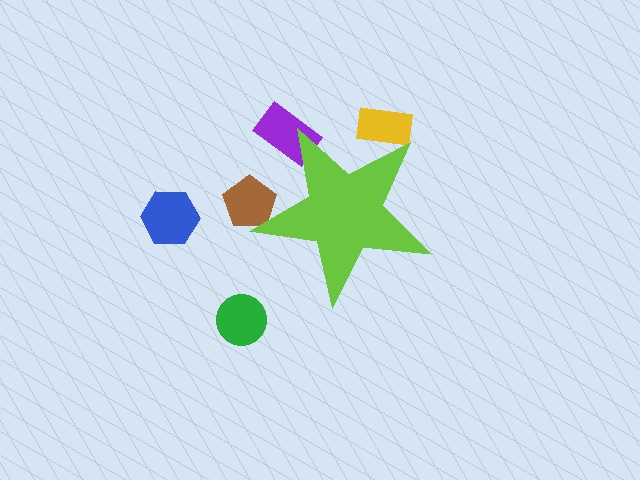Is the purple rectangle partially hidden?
Yes, the purple rectangle is partially hidden behind the lime star.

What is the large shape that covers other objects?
A lime star.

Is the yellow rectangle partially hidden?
Yes, the yellow rectangle is partially hidden behind the lime star.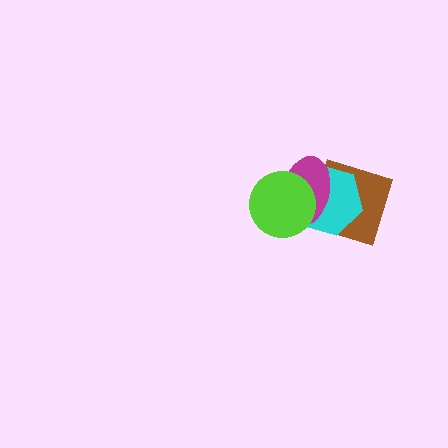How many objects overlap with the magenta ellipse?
3 objects overlap with the magenta ellipse.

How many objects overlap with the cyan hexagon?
3 objects overlap with the cyan hexagon.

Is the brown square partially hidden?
Yes, it is partially covered by another shape.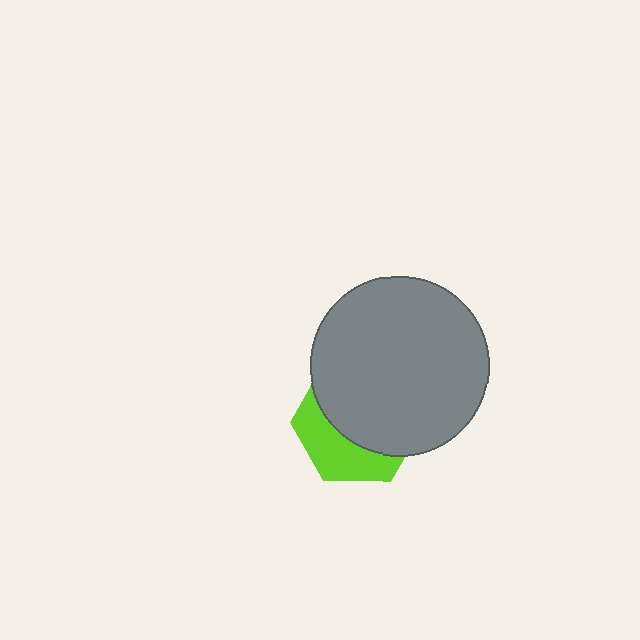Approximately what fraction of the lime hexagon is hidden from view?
Roughly 63% of the lime hexagon is hidden behind the gray circle.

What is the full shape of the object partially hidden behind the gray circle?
The partially hidden object is a lime hexagon.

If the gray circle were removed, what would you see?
You would see the complete lime hexagon.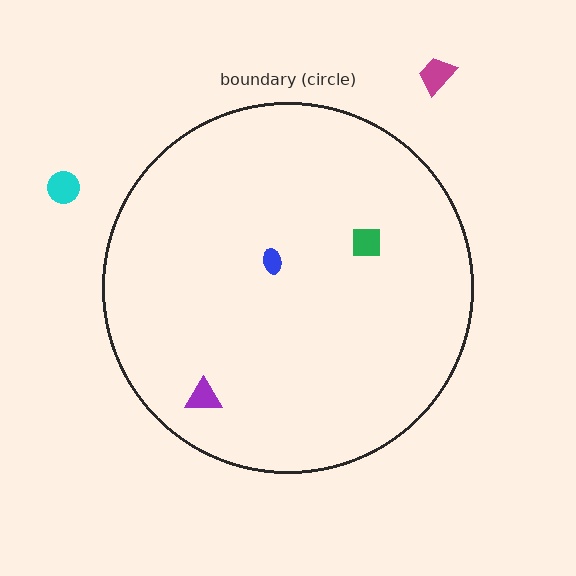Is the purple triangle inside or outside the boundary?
Inside.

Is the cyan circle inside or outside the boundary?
Outside.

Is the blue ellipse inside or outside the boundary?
Inside.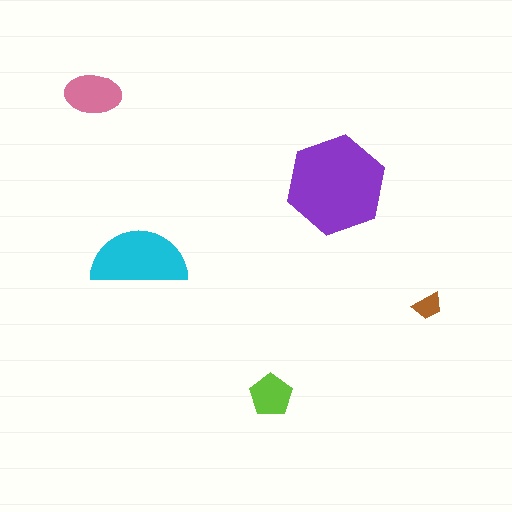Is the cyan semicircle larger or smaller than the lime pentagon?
Larger.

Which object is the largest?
The purple hexagon.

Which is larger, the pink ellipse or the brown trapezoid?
The pink ellipse.